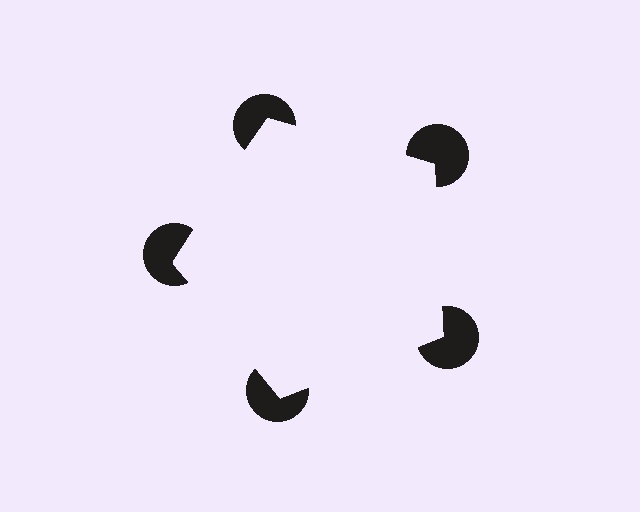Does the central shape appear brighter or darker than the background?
It typically appears slightly brighter than the background, even though no actual brightness change is drawn.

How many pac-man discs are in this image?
There are 5 — one at each vertex of the illusory pentagon.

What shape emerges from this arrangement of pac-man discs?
An illusory pentagon — its edges are inferred from the aligned wedge cuts in the pac-man discs, not physically drawn.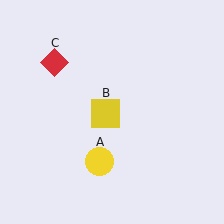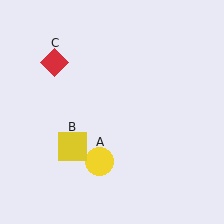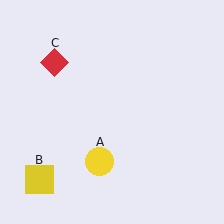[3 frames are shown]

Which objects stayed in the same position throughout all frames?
Yellow circle (object A) and red diamond (object C) remained stationary.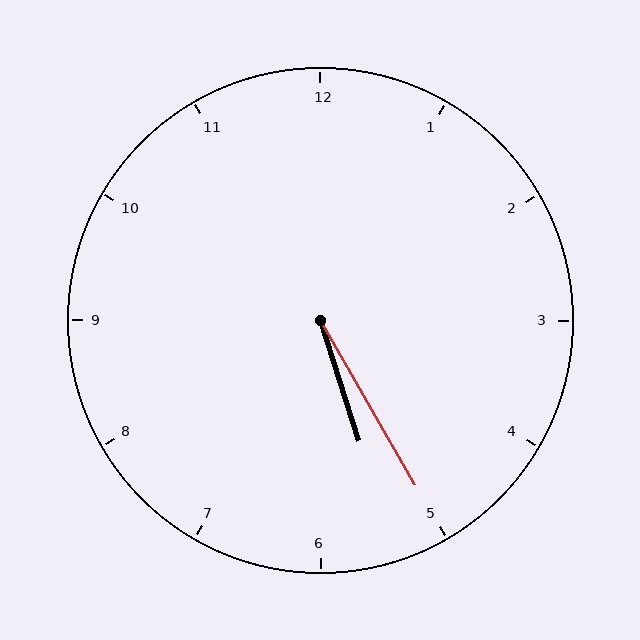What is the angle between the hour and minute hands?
Approximately 12 degrees.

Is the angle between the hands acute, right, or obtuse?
It is acute.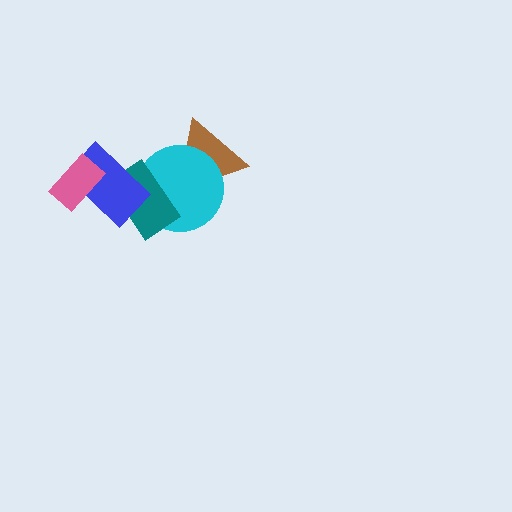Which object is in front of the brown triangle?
The cyan circle is in front of the brown triangle.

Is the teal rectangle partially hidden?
Yes, it is partially covered by another shape.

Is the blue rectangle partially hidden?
Yes, it is partially covered by another shape.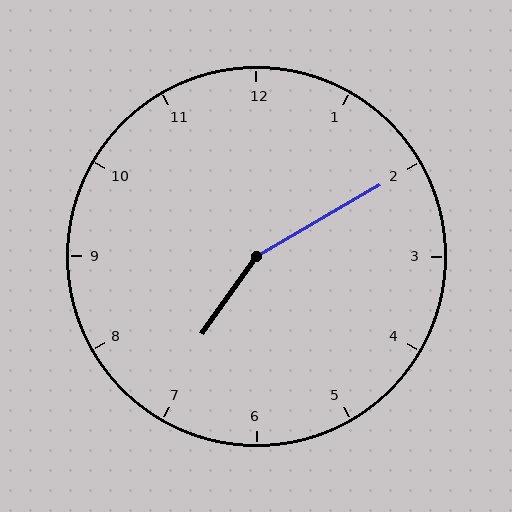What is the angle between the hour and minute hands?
Approximately 155 degrees.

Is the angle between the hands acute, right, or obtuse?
It is obtuse.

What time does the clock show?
7:10.